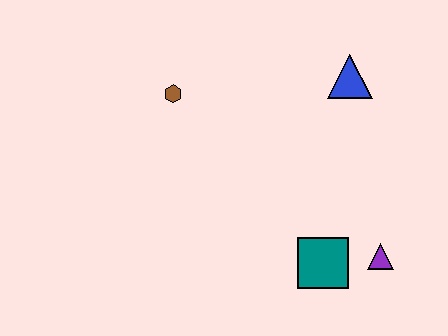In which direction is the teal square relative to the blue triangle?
The teal square is below the blue triangle.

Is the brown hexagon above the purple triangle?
Yes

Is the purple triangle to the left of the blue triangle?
No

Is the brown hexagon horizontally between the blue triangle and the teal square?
No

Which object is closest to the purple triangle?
The teal square is closest to the purple triangle.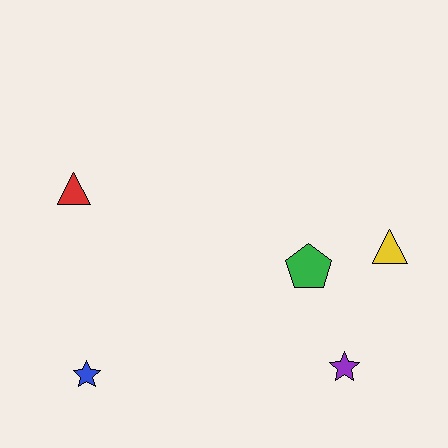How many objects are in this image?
There are 5 objects.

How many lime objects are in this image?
There are no lime objects.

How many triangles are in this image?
There are 2 triangles.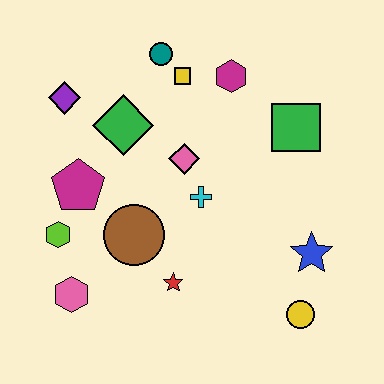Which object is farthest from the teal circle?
The yellow circle is farthest from the teal circle.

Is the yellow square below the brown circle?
No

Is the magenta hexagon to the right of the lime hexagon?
Yes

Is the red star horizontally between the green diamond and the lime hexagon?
No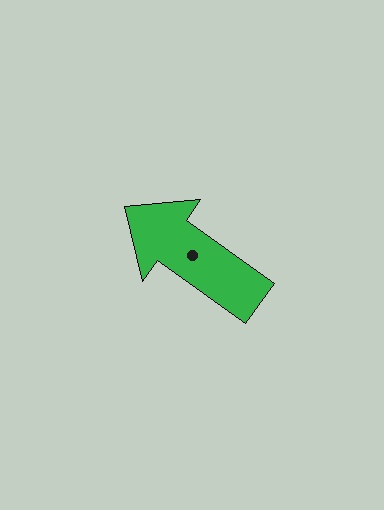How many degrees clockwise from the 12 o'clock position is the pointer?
Approximately 306 degrees.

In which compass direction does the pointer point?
Northwest.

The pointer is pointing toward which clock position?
Roughly 10 o'clock.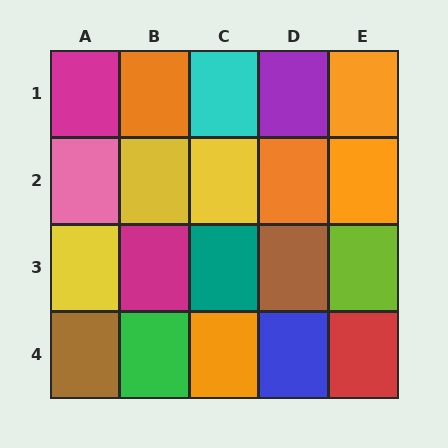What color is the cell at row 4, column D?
Blue.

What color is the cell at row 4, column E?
Red.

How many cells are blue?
1 cell is blue.